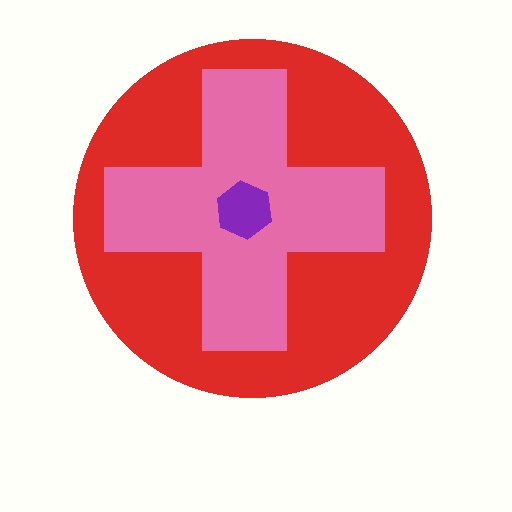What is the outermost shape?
The red circle.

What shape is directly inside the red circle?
The pink cross.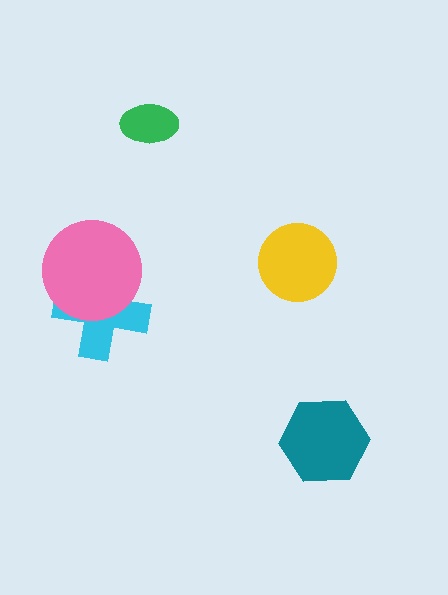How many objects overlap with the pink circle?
1 object overlaps with the pink circle.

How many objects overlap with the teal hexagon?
0 objects overlap with the teal hexagon.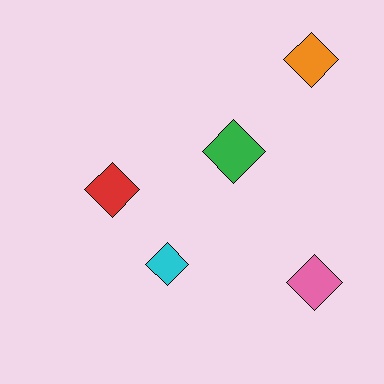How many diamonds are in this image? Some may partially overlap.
There are 5 diamonds.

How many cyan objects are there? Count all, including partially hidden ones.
There is 1 cyan object.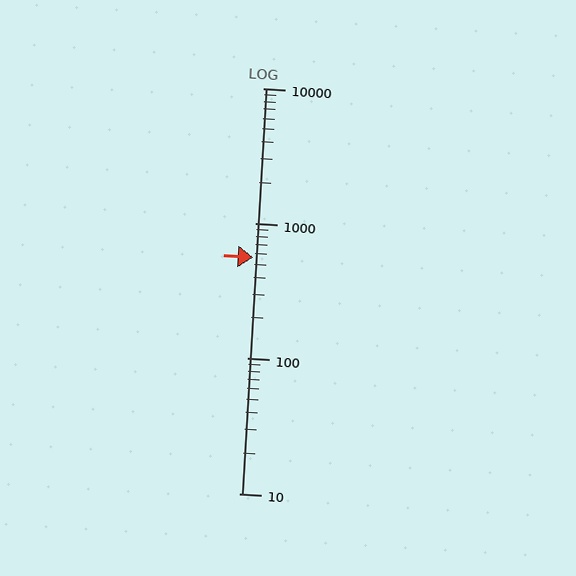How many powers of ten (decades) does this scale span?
The scale spans 3 decades, from 10 to 10000.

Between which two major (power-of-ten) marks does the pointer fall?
The pointer is between 100 and 1000.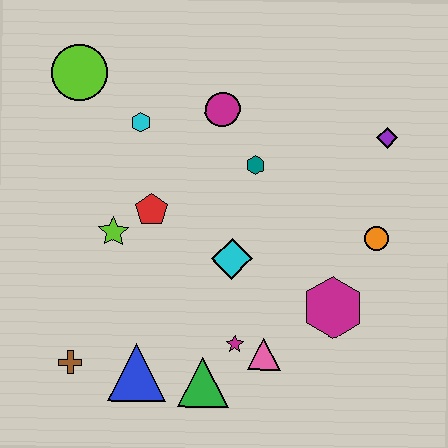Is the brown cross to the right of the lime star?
No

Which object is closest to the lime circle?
The cyan hexagon is closest to the lime circle.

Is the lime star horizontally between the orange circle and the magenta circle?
No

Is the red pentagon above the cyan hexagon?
No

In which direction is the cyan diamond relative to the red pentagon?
The cyan diamond is to the right of the red pentagon.